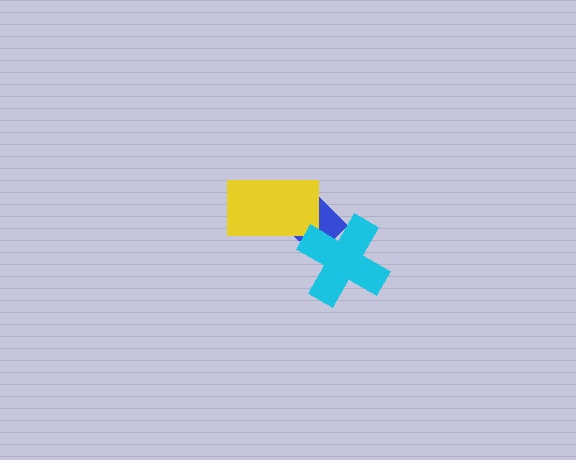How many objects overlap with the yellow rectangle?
1 object overlaps with the yellow rectangle.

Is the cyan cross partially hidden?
No, no other shape covers it.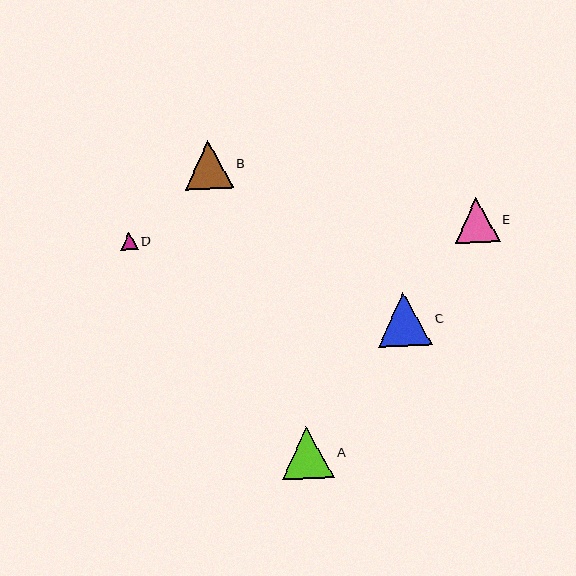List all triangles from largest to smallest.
From largest to smallest: C, A, B, E, D.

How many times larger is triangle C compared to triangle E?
Triangle C is approximately 1.2 times the size of triangle E.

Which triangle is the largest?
Triangle C is the largest with a size of approximately 54 pixels.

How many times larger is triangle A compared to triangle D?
Triangle A is approximately 3.0 times the size of triangle D.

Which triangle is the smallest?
Triangle D is the smallest with a size of approximately 17 pixels.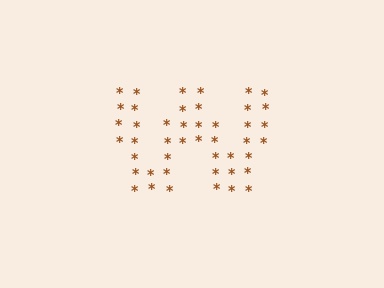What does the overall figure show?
The overall figure shows the letter W.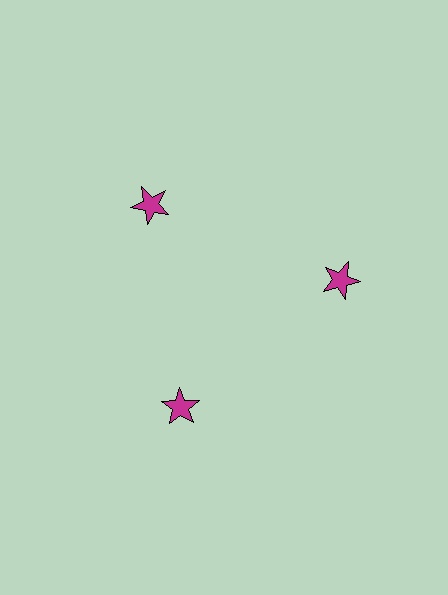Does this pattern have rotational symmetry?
Yes, this pattern has 3-fold rotational symmetry. It looks the same after rotating 120 degrees around the center.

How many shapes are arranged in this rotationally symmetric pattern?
There are 3 shapes, arranged in 3 groups of 1.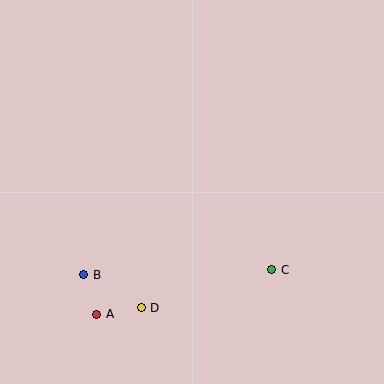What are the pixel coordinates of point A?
Point A is at (97, 314).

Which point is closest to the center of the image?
Point C at (272, 270) is closest to the center.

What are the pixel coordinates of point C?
Point C is at (272, 270).